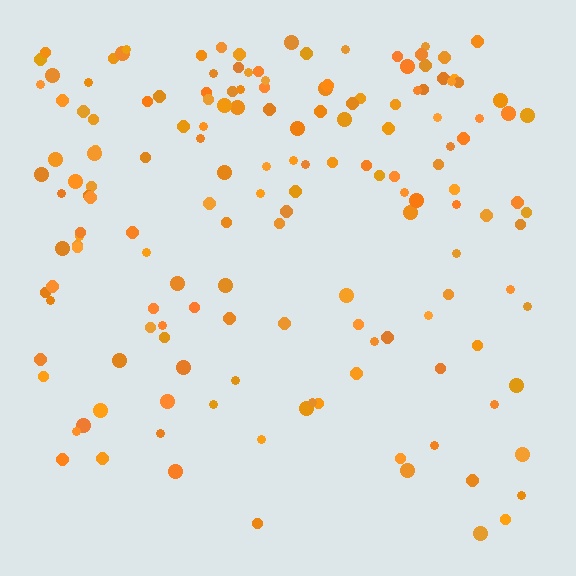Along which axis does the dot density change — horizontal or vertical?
Vertical.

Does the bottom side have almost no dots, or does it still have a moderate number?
Still a moderate number, just noticeably fewer than the top.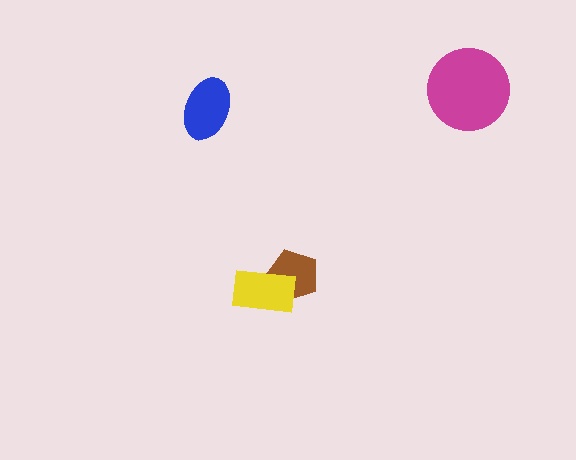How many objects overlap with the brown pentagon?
1 object overlaps with the brown pentagon.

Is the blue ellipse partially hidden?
No, no other shape covers it.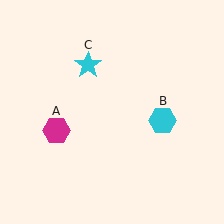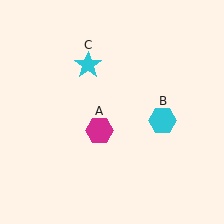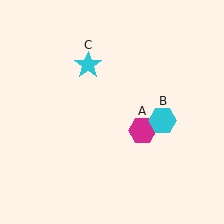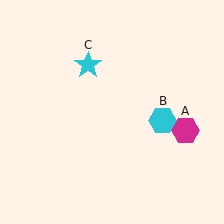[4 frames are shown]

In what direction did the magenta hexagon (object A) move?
The magenta hexagon (object A) moved right.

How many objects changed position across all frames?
1 object changed position: magenta hexagon (object A).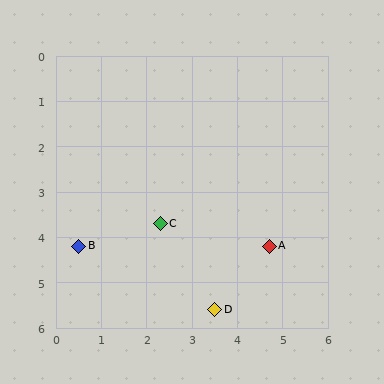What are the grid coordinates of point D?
Point D is at approximately (3.5, 5.6).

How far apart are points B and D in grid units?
Points B and D are about 3.3 grid units apart.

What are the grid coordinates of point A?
Point A is at approximately (4.7, 4.2).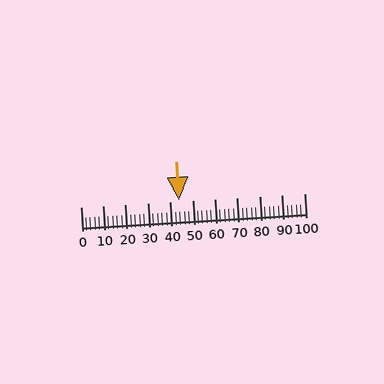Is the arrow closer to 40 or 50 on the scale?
The arrow is closer to 40.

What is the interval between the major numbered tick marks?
The major tick marks are spaced 10 units apart.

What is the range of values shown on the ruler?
The ruler shows values from 0 to 100.